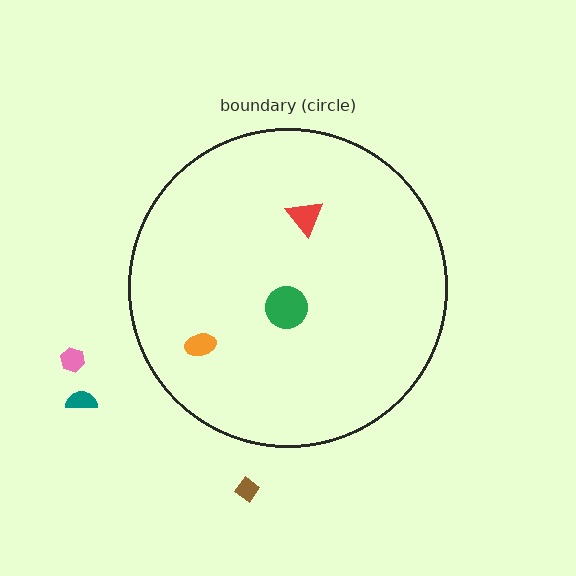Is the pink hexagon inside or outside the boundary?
Outside.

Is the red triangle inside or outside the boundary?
Inside.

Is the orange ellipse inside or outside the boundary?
Inside.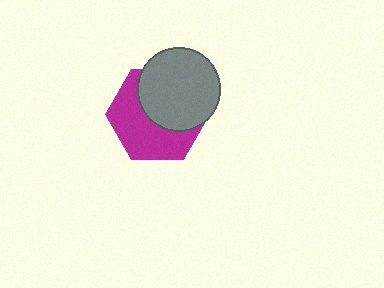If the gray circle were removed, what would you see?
You would see the complete magenta hexagon.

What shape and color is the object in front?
The object in front is a gray circle.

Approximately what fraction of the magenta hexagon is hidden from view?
Roughly 48% of the magenta hexagon is hidden behind the gray circle.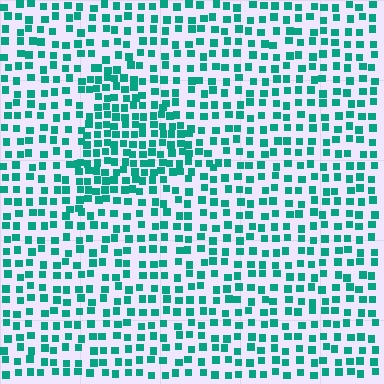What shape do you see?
I see a triangle.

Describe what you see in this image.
The image contains small teal elements arranged at two different densities. A triangle-shaped region is visible where the elements are more densely packed than the surrounding area.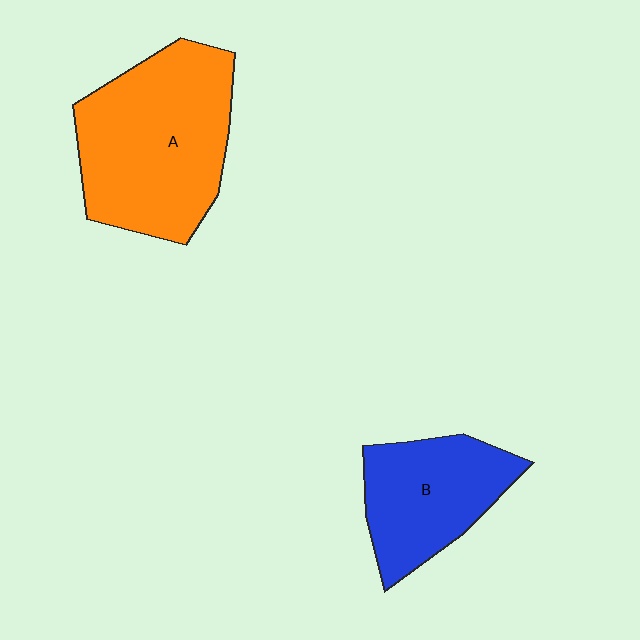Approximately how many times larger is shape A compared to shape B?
Approximately 1.6 times.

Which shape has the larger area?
Shape A (orange).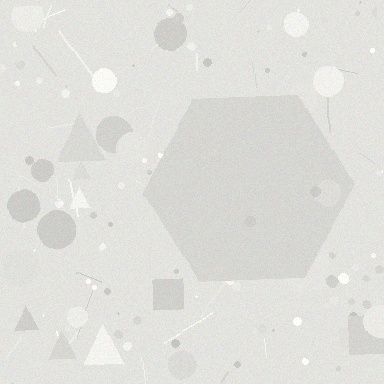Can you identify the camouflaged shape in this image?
The camouflaged shape is a hexagon.